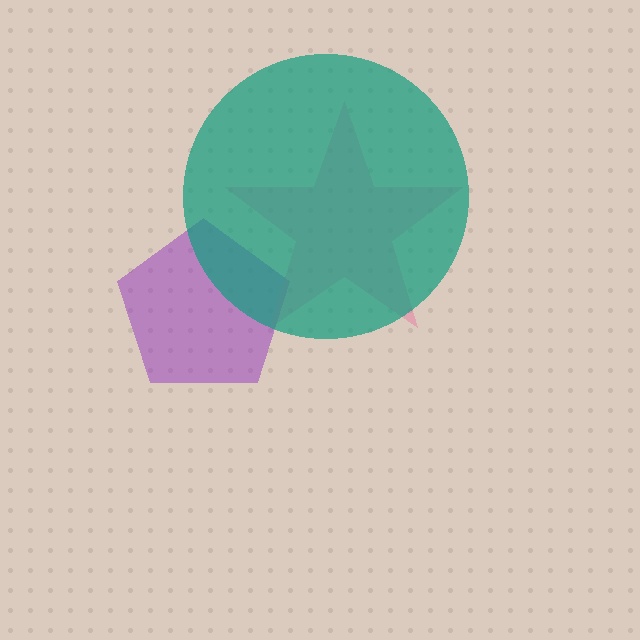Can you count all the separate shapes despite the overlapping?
Yes, there are 3 separate shapes.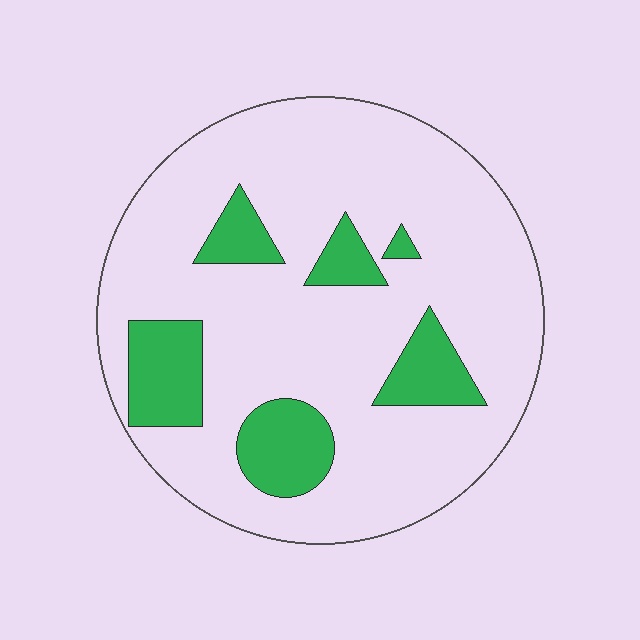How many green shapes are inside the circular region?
6.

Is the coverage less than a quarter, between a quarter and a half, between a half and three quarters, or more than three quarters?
Less than a quarter.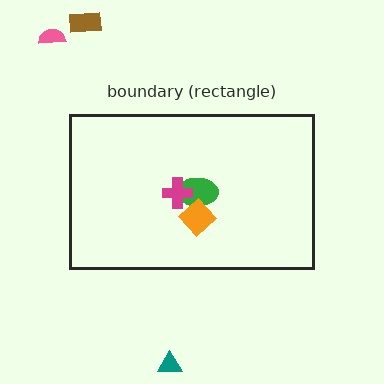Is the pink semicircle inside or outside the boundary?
Outside.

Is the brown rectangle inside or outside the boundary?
Outside.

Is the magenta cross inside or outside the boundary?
Inside.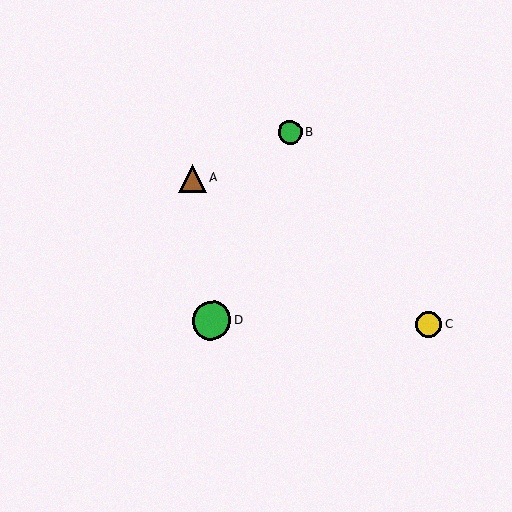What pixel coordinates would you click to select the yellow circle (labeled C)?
Click at (428, 324) to select the yellow circle C.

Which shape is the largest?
The green circle (labeled D) is the largest.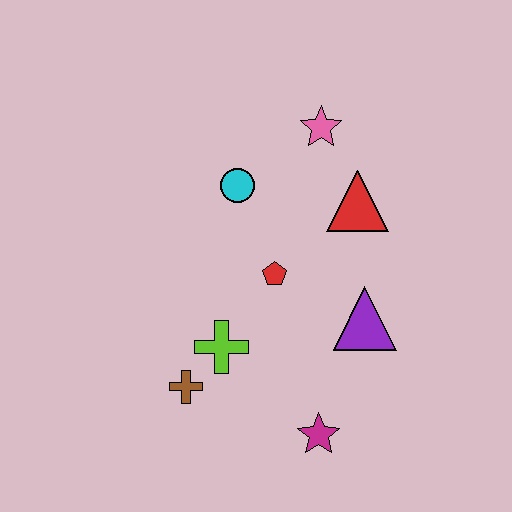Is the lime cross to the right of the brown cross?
Yes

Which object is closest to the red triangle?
The pink star is closest to the red triangle.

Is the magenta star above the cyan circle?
No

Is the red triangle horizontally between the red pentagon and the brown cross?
No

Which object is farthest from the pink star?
The magenta star is farthest from the pink star.